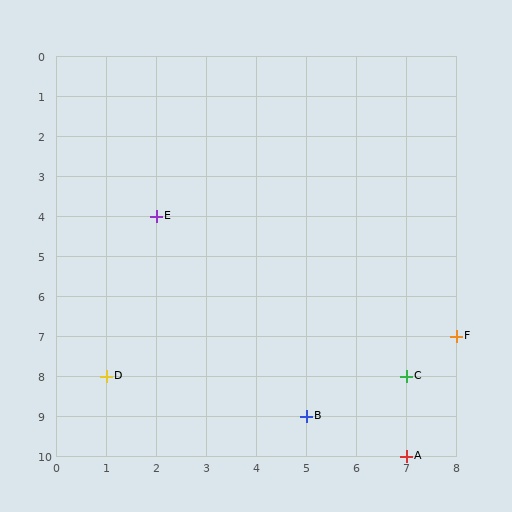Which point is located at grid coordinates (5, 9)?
Point B is at (5, 9).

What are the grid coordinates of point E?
Point E is at grid coordinates (2, 4).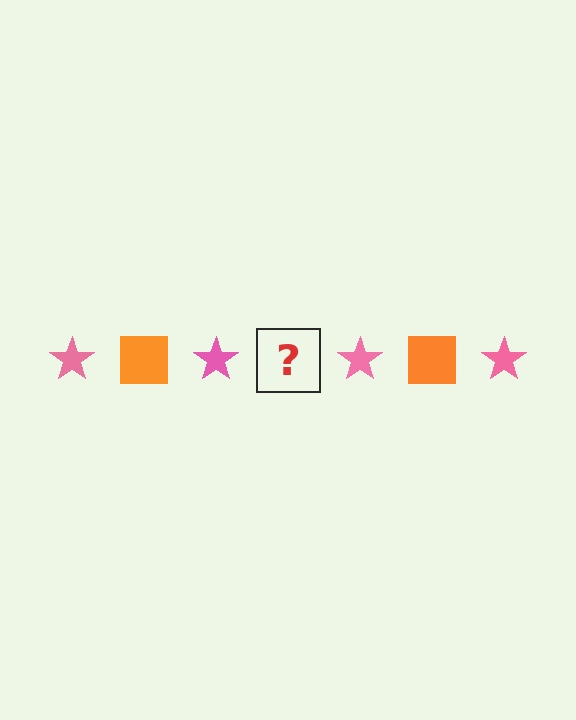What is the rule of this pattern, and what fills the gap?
The rule is that the pattern alternates between pink star and orange square. The gap should be filled with an orange square.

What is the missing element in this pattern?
The missing element is an orange square.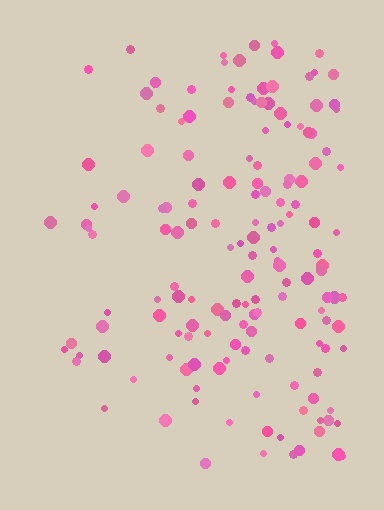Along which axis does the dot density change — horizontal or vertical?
Horizontal.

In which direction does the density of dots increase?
From left to right, with the right side densest.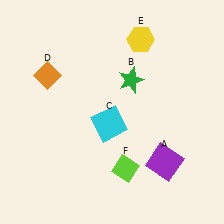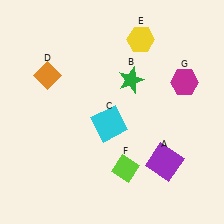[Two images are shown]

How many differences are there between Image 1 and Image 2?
There is 1 difference between the two images.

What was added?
A magenta hexagon (G) was added in Image 2.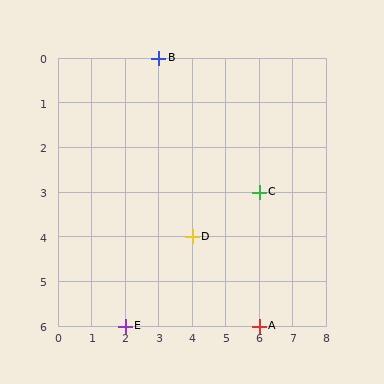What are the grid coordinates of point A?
Point A is at grid coordinates (6, 6).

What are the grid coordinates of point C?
Point C is at grid coordinates (6, 3).